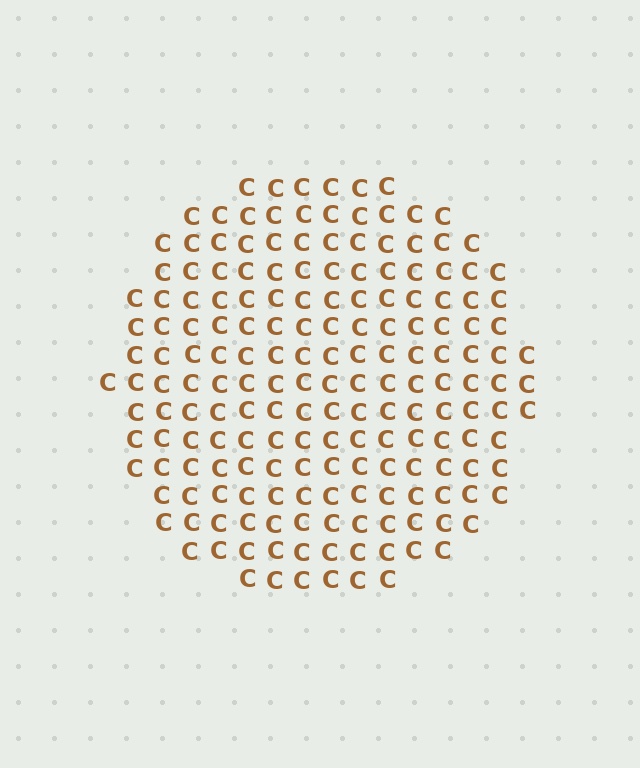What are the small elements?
The small elements are letter C's.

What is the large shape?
The large shape is a circle.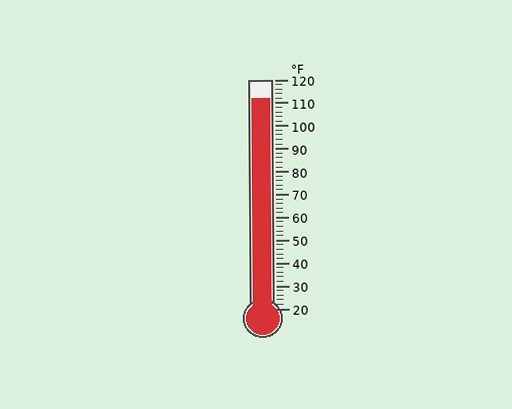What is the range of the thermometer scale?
The thermometer scale ranges from 20°F to 120°F.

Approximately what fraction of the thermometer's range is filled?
The thermometer is filled to approximately 90% of its range.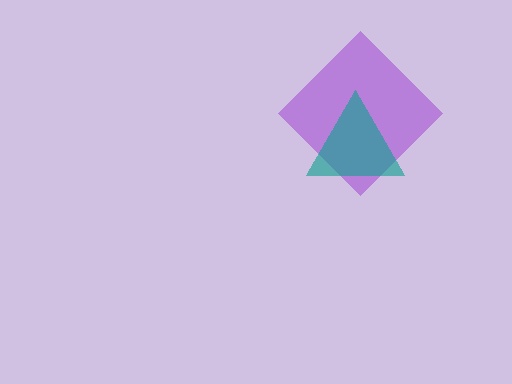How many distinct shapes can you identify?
There are 2 distinct shapes: a purple diamond, a teal triangle.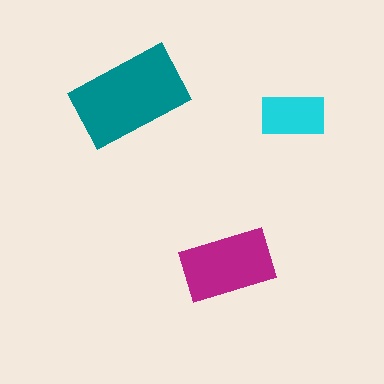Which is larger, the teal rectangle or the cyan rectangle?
The teal one.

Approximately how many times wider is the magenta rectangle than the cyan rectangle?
About 1.5 times wider.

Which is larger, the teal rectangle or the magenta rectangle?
The teal one.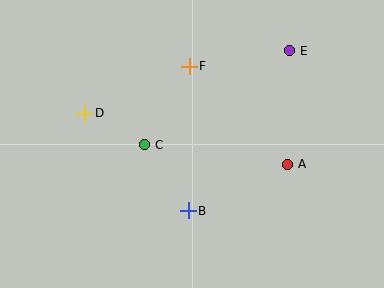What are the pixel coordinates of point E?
Point E is at (290, 51).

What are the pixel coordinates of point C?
Point C is at (145, 145).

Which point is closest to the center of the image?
Point C at (145, 145) is closest to the center.